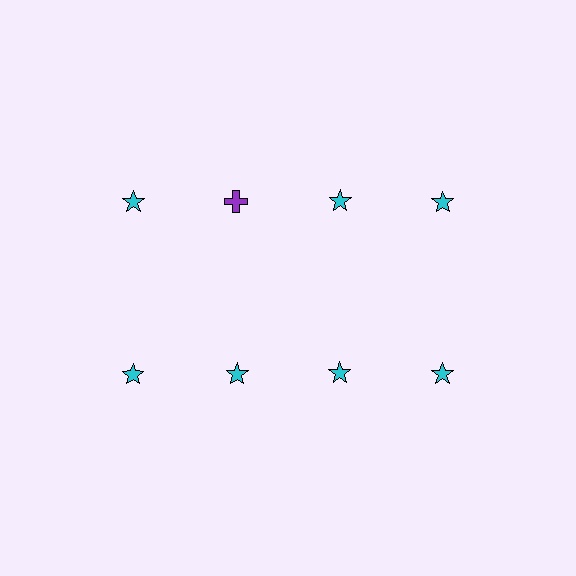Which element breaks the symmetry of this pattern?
The purple cross in the top row, second from left column breaks the symmetry. All other shapes are cyan stars.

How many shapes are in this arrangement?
There are 8 shapes arranged in a grid pattern.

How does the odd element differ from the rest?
It differs in both color (purple instead of cyan) and shape (cross instead of star).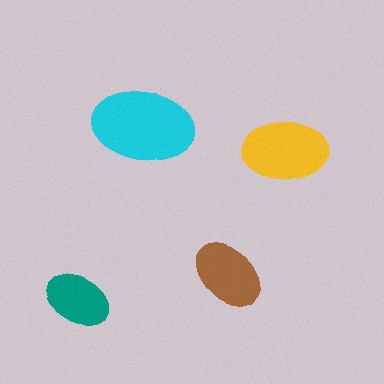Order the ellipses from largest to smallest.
the cyan one, the yellow one, the brown one, the teal one.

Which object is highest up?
The cyan ellipse is topmost.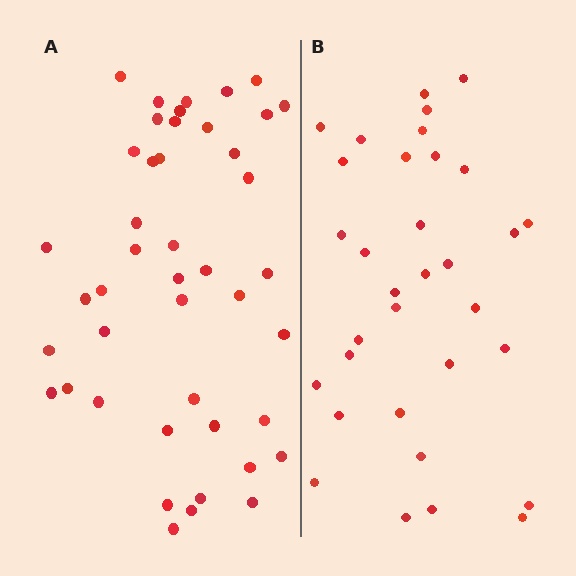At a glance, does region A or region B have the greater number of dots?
Region A (the left region) has more dots.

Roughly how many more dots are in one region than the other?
Region A has roughly 12 or so more dots than region B.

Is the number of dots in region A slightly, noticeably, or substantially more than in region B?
Region A has noticeably more, but not dramatically so. The ratio is roughly 1.3 to 1.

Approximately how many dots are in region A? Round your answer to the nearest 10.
About 40 dots. (The exact count is 44, which rounds to 40.)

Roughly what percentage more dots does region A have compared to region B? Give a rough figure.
About 35% more.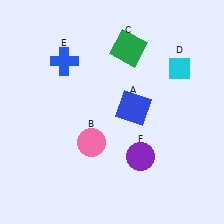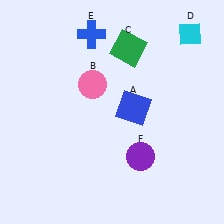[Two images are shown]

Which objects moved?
The objects that moved are: the pink circle (B), the cyan diamond (D), the blue cross (E).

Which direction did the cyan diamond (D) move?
The cyan diamond (D) moved up.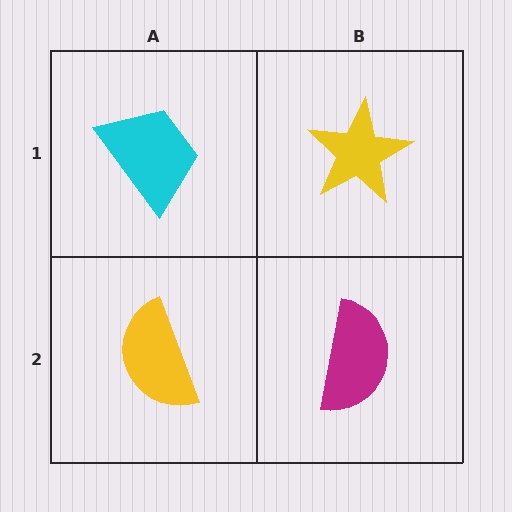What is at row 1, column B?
A yellow star.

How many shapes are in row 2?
2 shapes.